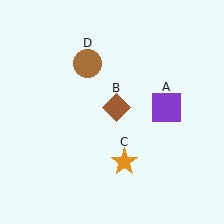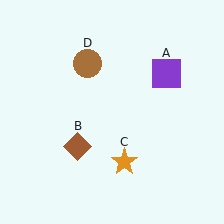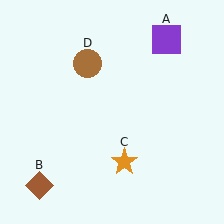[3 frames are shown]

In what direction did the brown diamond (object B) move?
The brown diamond (object B) moved down and to the left.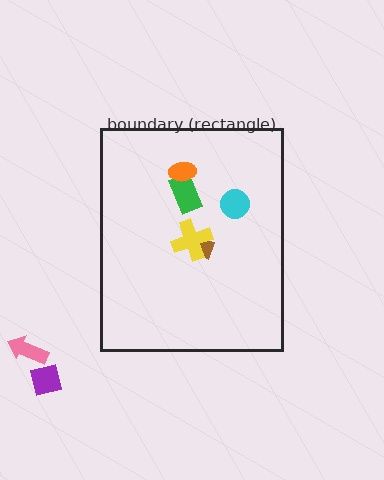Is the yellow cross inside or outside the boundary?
Inside.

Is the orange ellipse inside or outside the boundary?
Inside.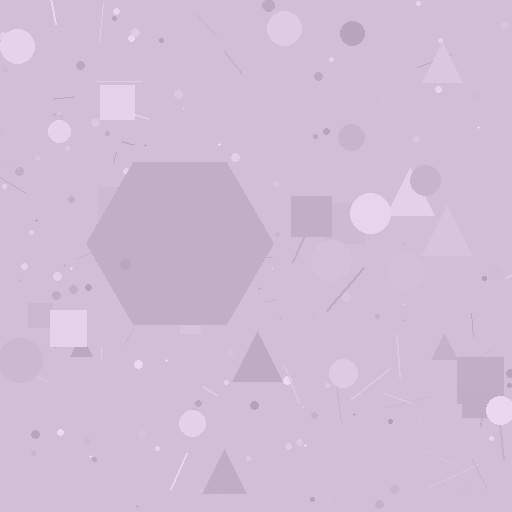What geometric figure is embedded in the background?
A hexagon is embedded in the background.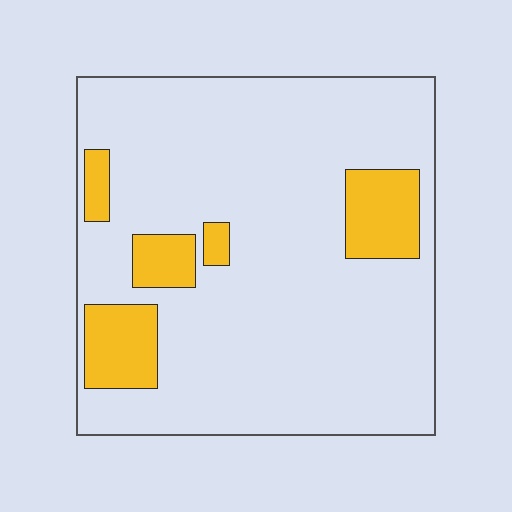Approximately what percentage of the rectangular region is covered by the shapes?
Approximately 15%.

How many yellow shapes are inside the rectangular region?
5.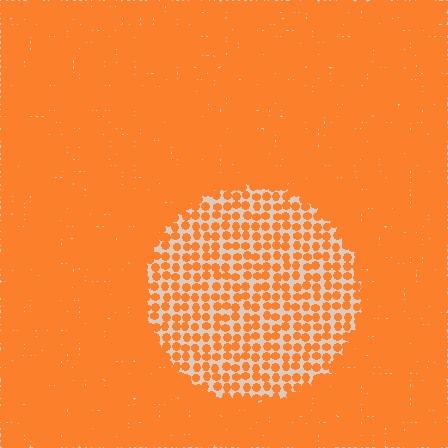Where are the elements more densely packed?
The elements are more densely packed outside the circle boundary.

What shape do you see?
I see a circle.